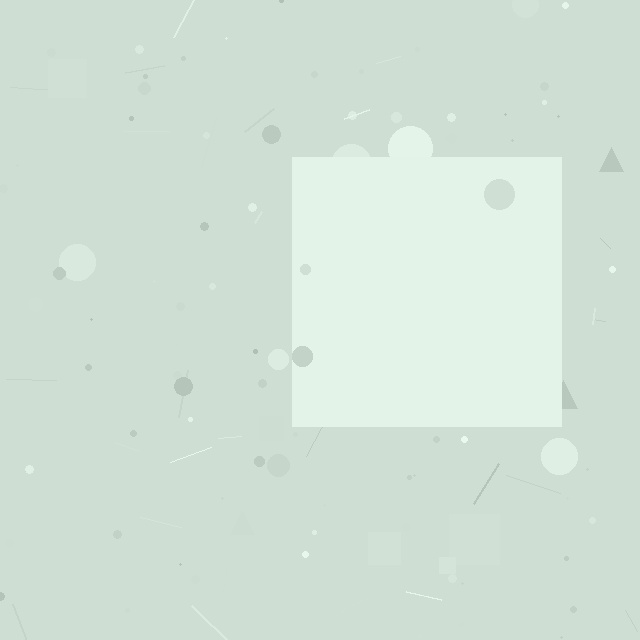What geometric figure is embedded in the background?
A square is embedded in the background.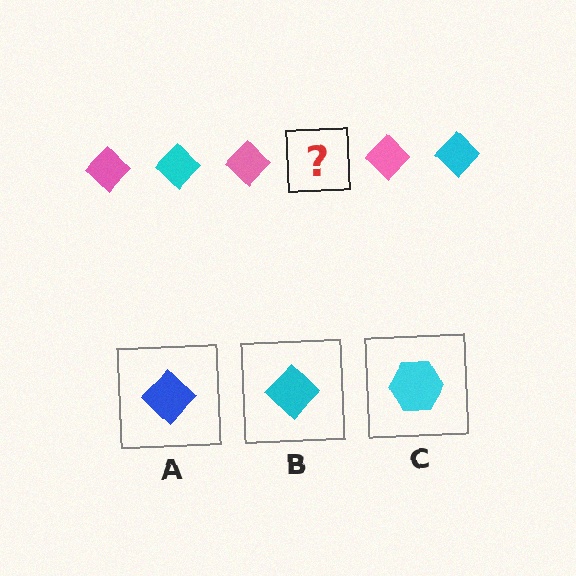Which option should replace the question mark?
Option B.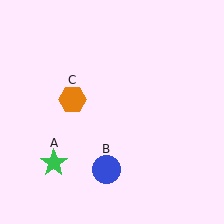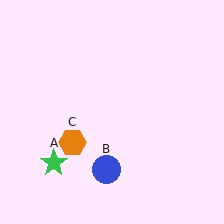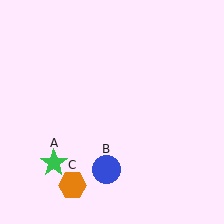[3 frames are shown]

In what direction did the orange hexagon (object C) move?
The orange hexagon (object C) moved down.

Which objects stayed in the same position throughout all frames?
Green star (object A) and blue circle (object B) remained stationary.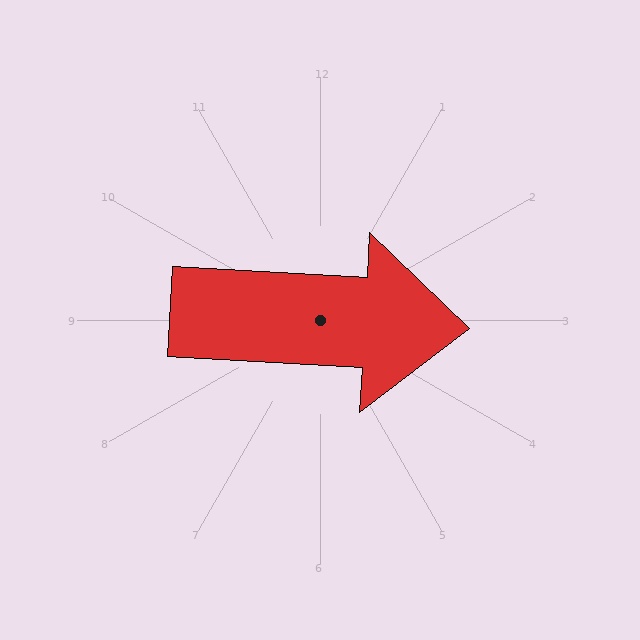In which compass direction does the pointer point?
East.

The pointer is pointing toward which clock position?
Roughly 3 o'clock.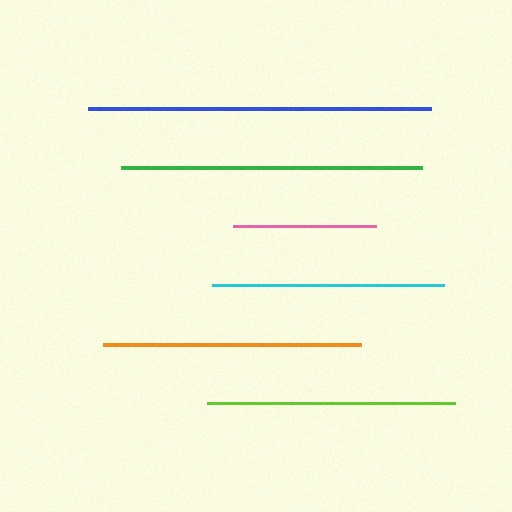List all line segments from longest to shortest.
From longest to shortest: blue, green, orange, lime, cyan, pink.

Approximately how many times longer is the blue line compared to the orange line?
The blue line is approximately 1.3 times the length of the orange line.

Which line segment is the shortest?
The pink line is the shortest at approximately 143 pixels.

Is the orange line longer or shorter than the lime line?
The orange line is longer than the lime line.